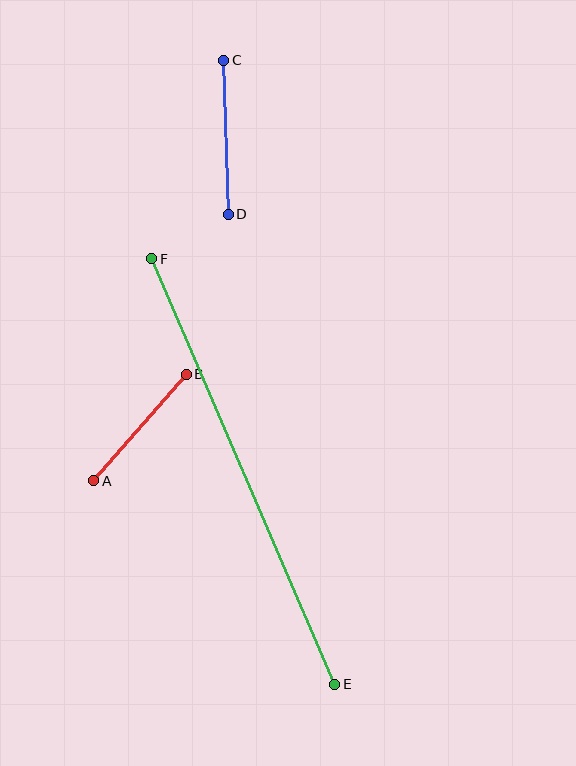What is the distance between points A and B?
The distance is approximately 141 pixels.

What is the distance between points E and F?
The distance is approximately 463 pixels.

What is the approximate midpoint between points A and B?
The midpoint is at approximately (140, 427) pixels.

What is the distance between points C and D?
The distance is approximately 154 pixels.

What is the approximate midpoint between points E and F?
The midpoint is at approximately (243, 472) pixels.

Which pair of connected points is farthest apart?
Points E and F are farthest apart.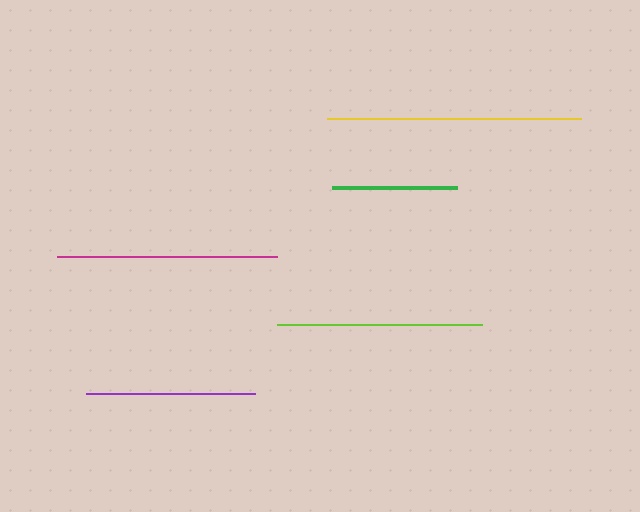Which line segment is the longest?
The yellow line is the longest at approximately 253 pixels.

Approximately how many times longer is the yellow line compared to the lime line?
The yellow line is approximately 1.2 times the length of the lime line.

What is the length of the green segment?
The green segment is approximately 125 pixels long.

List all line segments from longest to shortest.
From longest to shortest: yellow, magenta, lime, purple, green.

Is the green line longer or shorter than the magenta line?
The magenta line is longer than the green line.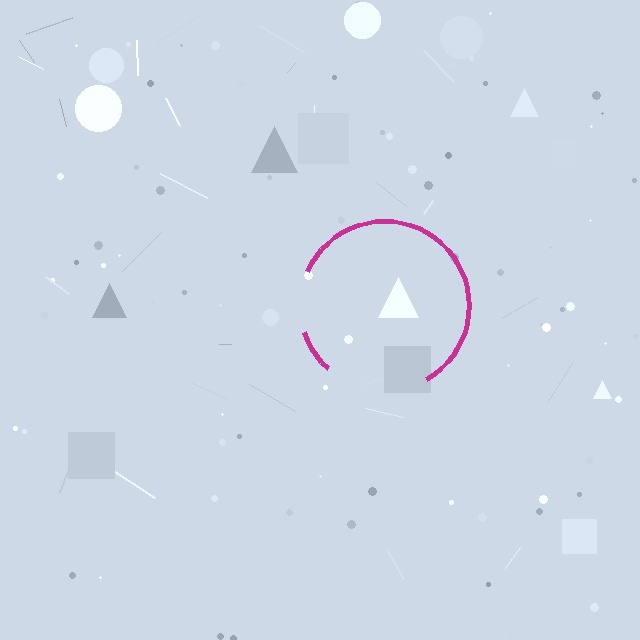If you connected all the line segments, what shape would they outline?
They would outline a circle.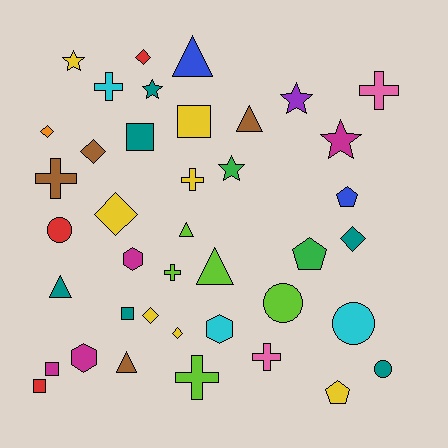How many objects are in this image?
There are 40 objects.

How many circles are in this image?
There are 4 circles.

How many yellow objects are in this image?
There are 7 yellow objects.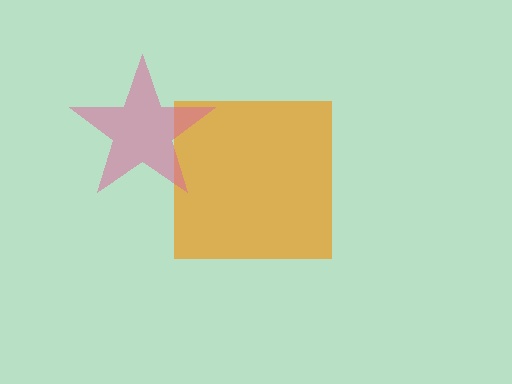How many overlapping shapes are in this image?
There are 2 overlapping shapes in the image.